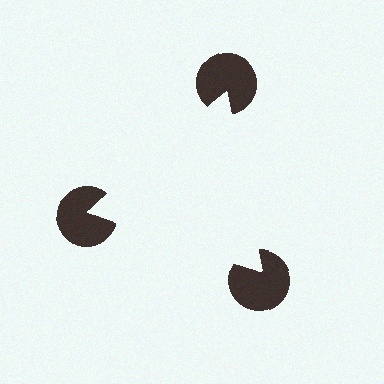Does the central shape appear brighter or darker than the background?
It typically appears slightly brighter than the background, even though no actual brightness change is drawn.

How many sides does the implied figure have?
3 sides.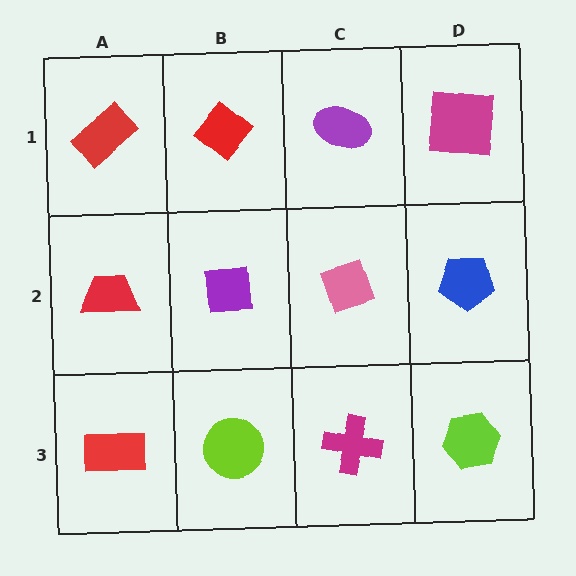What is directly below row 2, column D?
A lime hexagon.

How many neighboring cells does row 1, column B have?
3.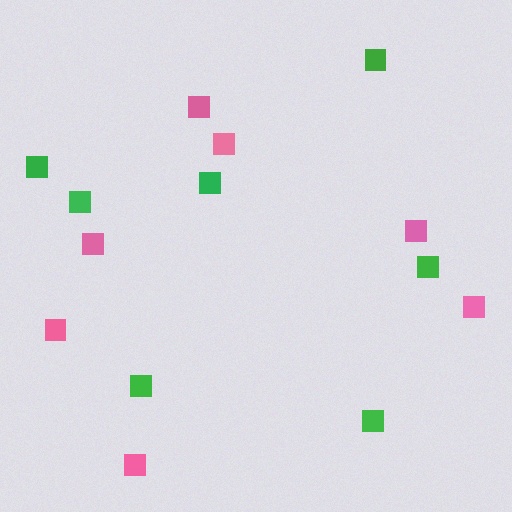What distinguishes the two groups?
There are 2 groups: one group of green squares (7) and one group of pink squares (7).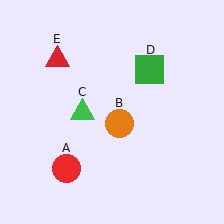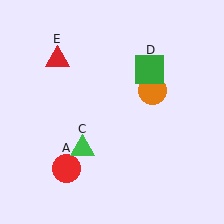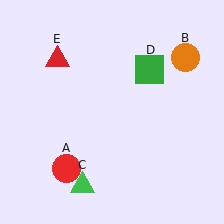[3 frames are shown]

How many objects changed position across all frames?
2 objects changed position: orange circle (object B), green triangle (object C).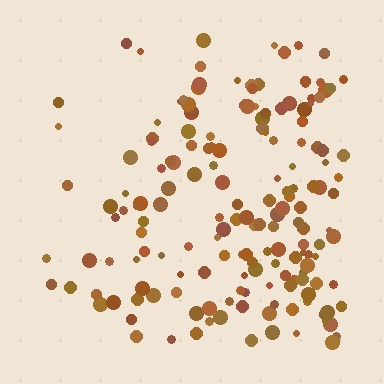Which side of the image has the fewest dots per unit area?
The left.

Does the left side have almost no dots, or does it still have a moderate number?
Still a moderate number, just noticeably fewer than the right.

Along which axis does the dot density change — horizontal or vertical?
Horizontal.